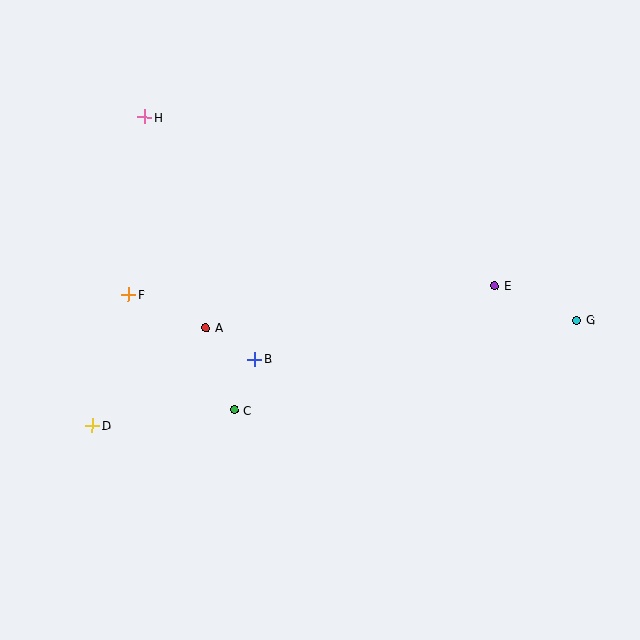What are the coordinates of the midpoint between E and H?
The midpoint between E and H is at (320, 201).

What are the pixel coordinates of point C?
Point C is at (235, 410).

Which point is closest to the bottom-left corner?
Point D is closest to the bottom-left corner.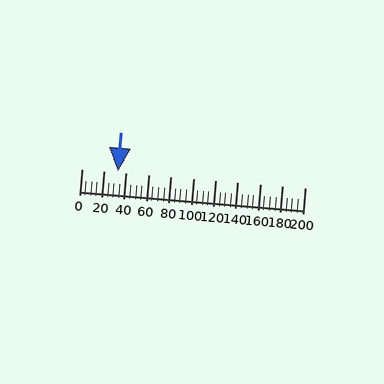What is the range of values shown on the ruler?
The ruler shows values from 0 to 200.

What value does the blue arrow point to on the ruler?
The blue arrow points to approximately 32.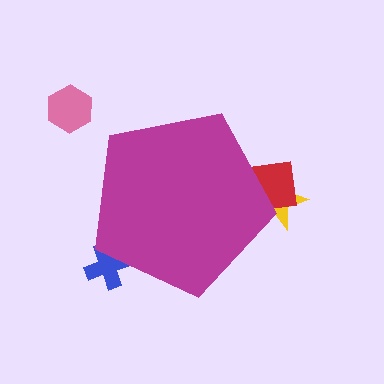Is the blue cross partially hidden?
Yes, the blue cross is partially hidden behind the magenta pentagon.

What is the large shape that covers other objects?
A magenta pentagon.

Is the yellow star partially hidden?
Yes, the yellow star is partially hidden behind the magenta pentagon.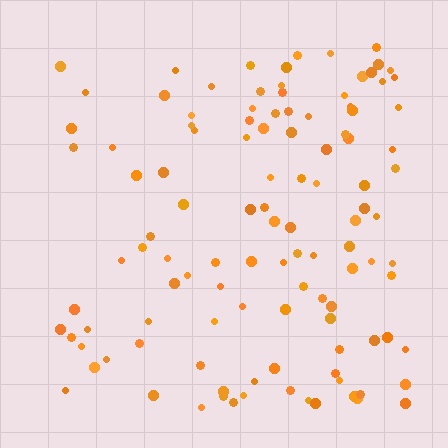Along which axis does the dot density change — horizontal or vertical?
Horizontal.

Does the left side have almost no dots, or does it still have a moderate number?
Still a moderate number, just noticeably fewer than the right.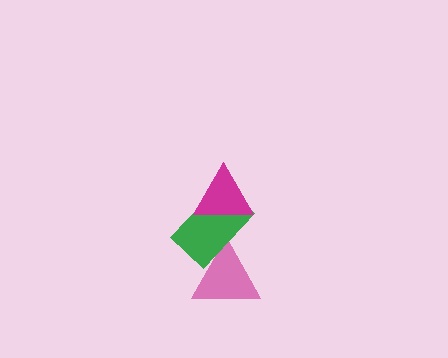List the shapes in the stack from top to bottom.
From top to bottom: the magenta triangle, the green rectangle, the pink triangle.